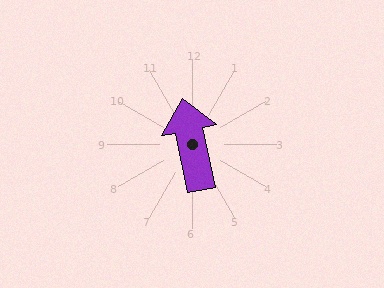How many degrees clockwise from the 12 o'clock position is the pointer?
Approximately 348 degrees.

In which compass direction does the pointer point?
North.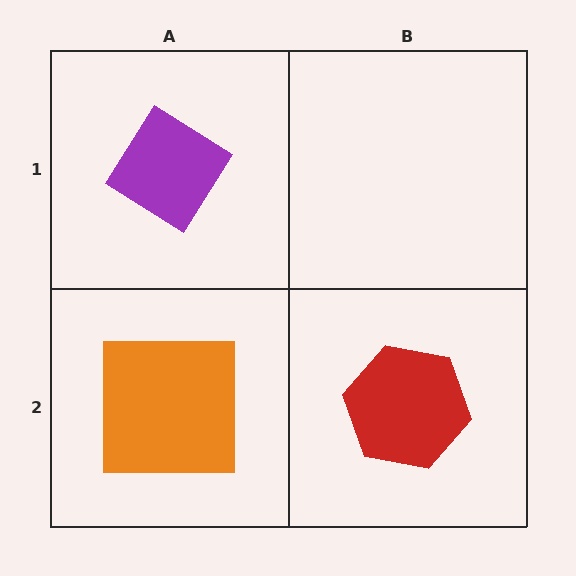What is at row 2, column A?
An orange square.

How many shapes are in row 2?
2 shapes.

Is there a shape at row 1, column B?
No, that cell is empty.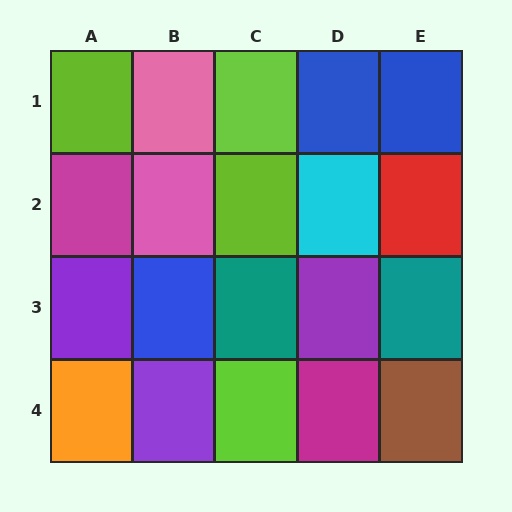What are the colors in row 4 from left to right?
Orange, purple, lime, magenta, brown.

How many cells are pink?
2 cells are pink.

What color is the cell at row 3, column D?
Purple.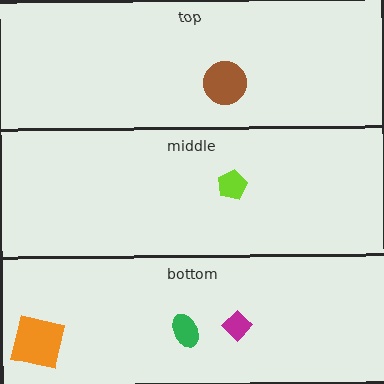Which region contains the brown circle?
The top region.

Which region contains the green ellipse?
The bottom region.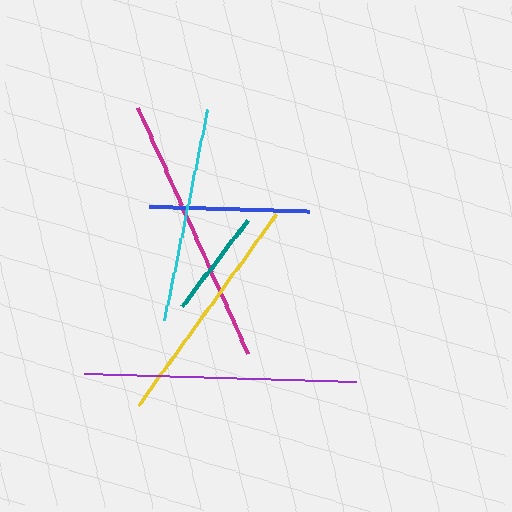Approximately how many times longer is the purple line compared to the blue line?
The purple line is approximately 1.7 times the length of the blue line.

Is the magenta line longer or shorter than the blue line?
The magenta line is longer than the blue line.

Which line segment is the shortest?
The teal line is the shortest at approximately 108 pixels.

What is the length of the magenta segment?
The magenta segment is approximately 269 pixels long.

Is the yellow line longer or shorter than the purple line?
The purple line is longer than the yellow line.